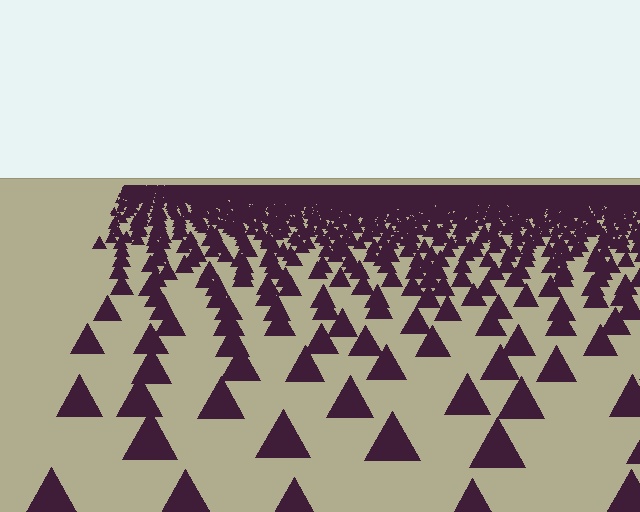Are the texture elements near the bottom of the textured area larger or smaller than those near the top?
Larger. Near the bottom, elements are closer to the viewer and appear at a bigger on-screen size.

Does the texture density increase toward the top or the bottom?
Density increases toward the top.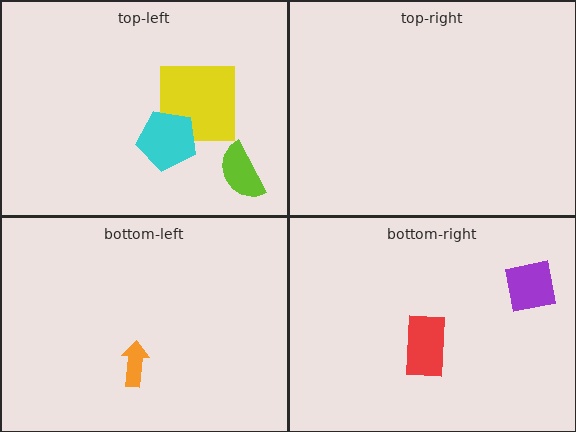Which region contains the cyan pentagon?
The top-left region.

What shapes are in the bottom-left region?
The orange arrow.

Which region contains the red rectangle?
The bottom-right region.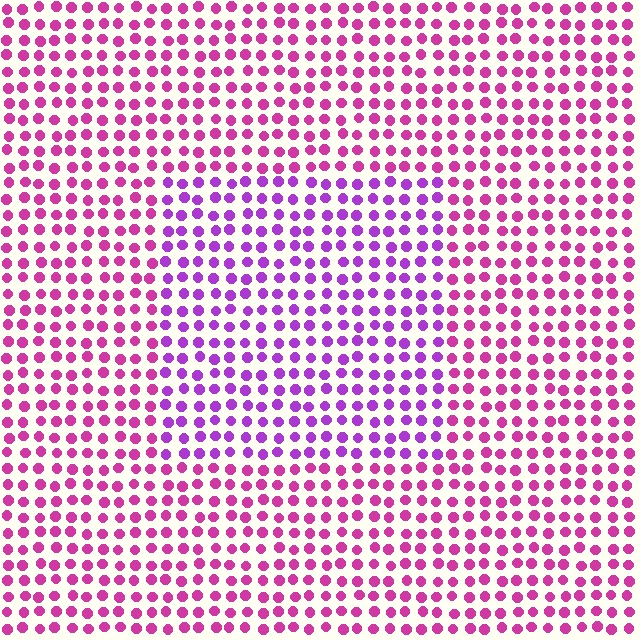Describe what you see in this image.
The image is filled with small magenta elements in a uniform arrangement. A rectangle-shaped region is visible where the elements are tinted to a slightly different hue, forming a subtle color boundary.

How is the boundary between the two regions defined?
The boundary is defined purely by a slight shift in hue (about 33 degrees). Spacing, size, and orientation are identical on both sides.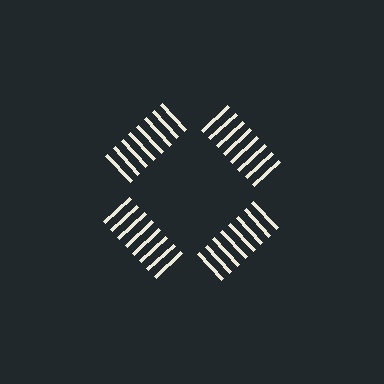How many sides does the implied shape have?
4 sides — the line-ends trace a square.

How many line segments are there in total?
32 — 8 along each of the 4 edges.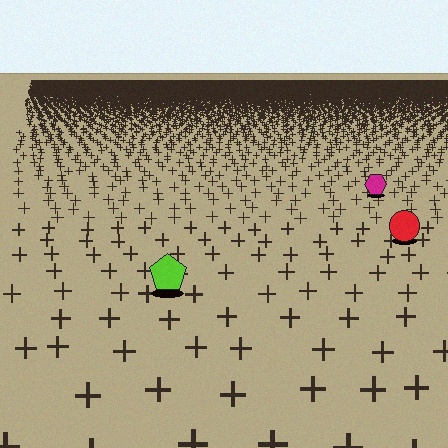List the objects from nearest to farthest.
From nearest to farthest: the lime pentagon, the red circle, the magenta hexagon.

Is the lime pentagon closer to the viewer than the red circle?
Yes. The lime pentagon is closer — you can tell from the texture gradient: the ground texture is coarser near it.